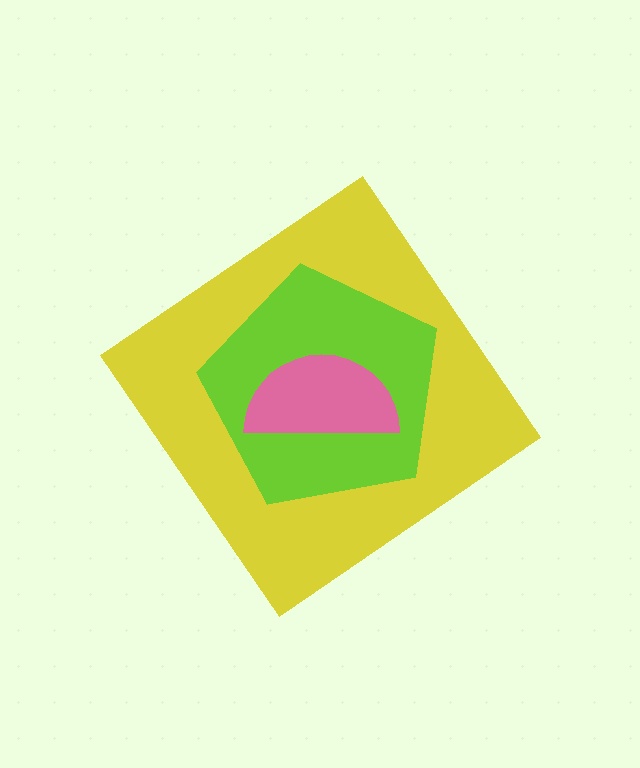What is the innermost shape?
The pink semicircle.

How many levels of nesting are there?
3.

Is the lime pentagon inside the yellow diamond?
Yes.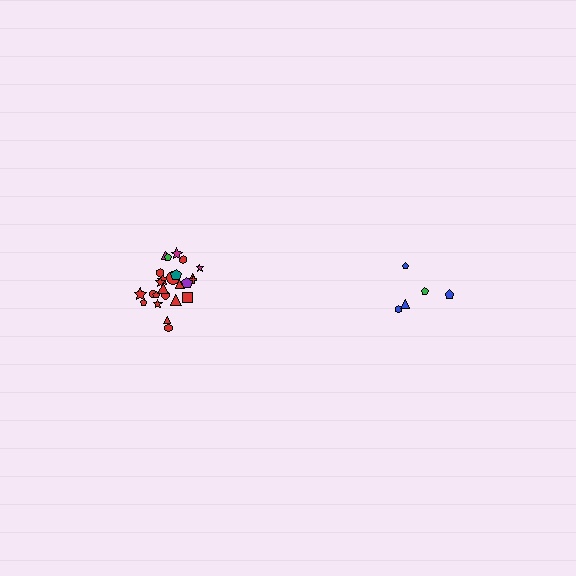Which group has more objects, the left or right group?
The left group.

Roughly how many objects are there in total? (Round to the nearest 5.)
Roughly 30 objects in total.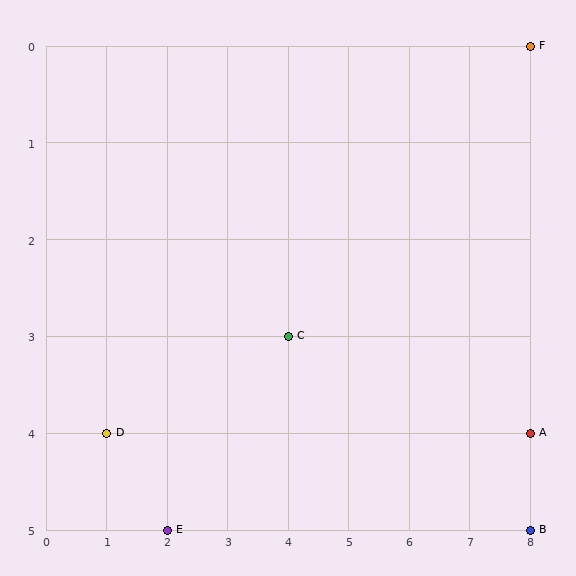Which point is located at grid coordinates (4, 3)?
Point C is at (4, 3).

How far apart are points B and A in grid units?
Points B and A are 1 row apart.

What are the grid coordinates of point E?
Point E is at grid coordinates (2, 5).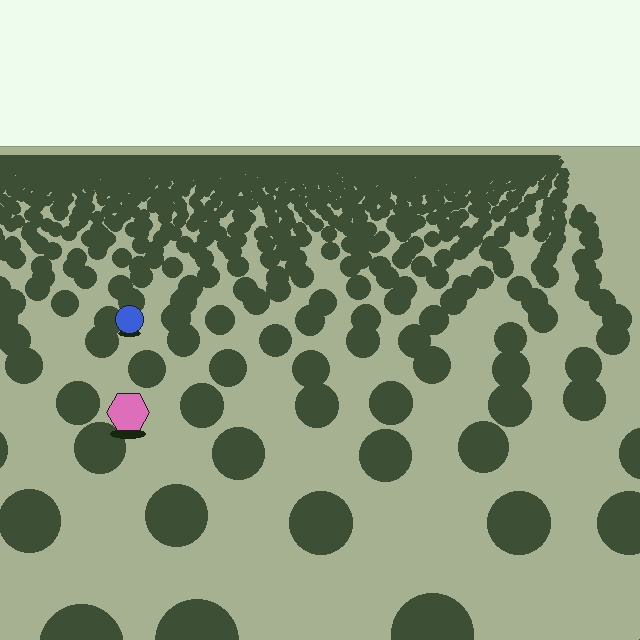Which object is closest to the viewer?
The pink hexagon is closest. The texture marks near it are larger and more spread out.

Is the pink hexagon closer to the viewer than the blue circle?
Yes. The pink hexagon is closer — you can tell from the texture gradient: the ground texture is coarser near it.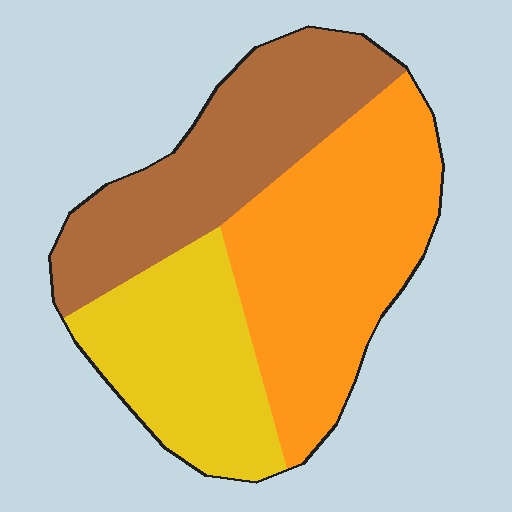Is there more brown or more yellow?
Brown.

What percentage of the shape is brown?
Brown takes up about one third (1/3) of the shape.